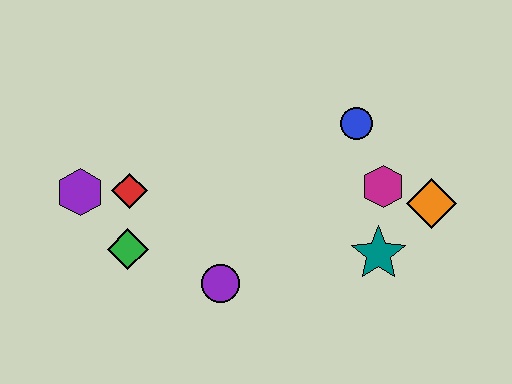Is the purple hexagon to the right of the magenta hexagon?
No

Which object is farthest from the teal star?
The purple hexagon is farthest from the teal star.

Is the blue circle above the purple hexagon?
Yes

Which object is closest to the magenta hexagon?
The orange diamond is closest to the magenta hexagon.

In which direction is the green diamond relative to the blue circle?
The green diamond is to the left of the blue circle.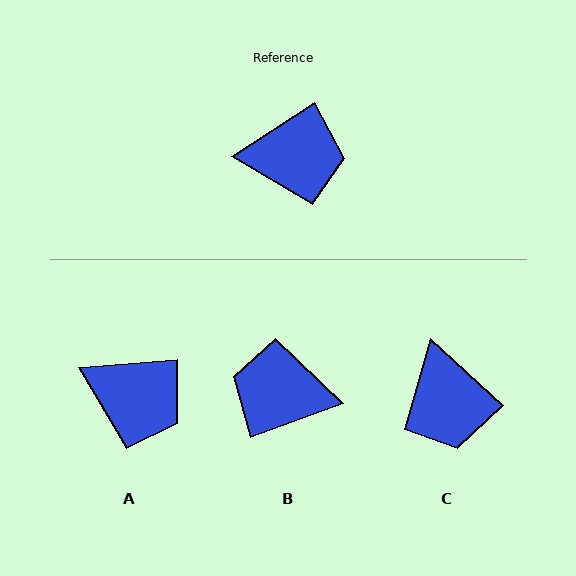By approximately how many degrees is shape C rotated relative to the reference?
Approximately 76 degrees clockwise.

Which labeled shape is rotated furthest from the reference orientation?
B, about 167 degrees away.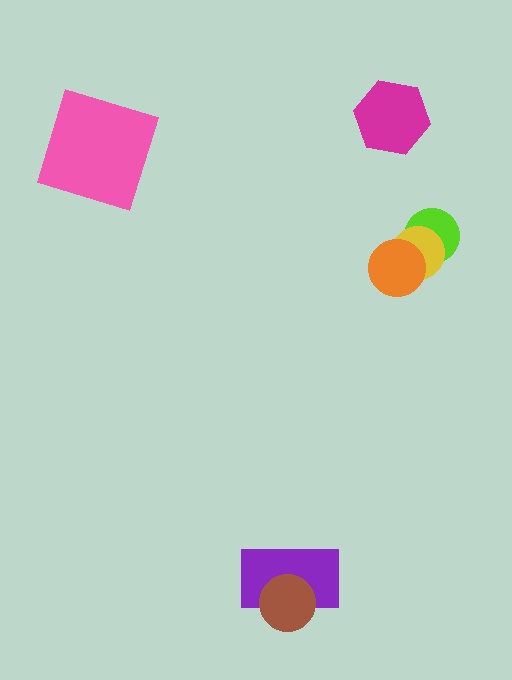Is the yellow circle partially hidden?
Yes, it is partially covered by another shape.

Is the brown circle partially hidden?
No, no other shape covers it.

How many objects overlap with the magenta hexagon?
0 objects overlap with the magenta hexagon.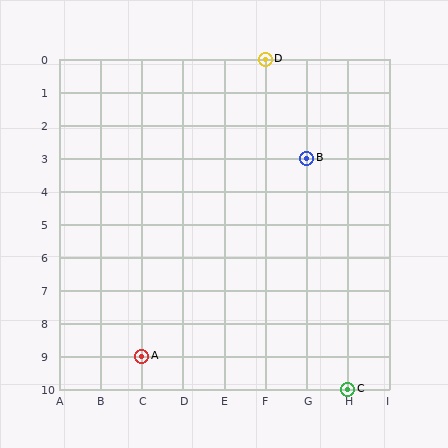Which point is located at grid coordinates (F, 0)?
Point D is at (F, 0).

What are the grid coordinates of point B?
Point B is at grid coordinates (G, 3).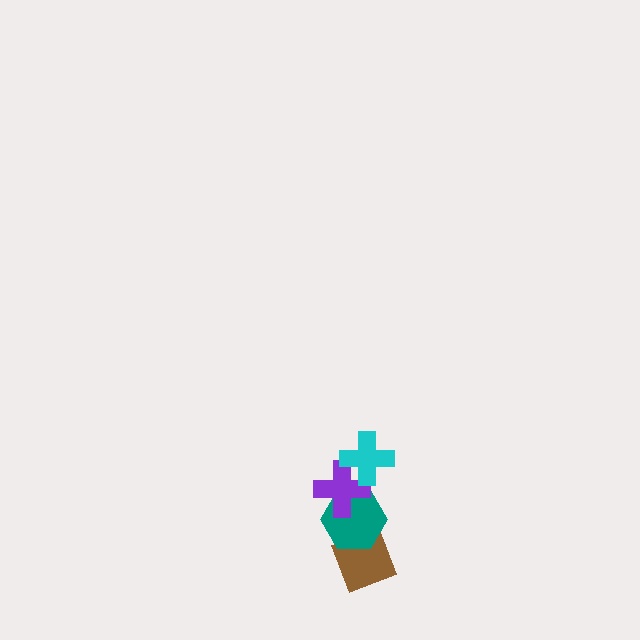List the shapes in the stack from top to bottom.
From top to bottom: the cyan cross, the purple cross, the teal hexagon, the brown diamond.